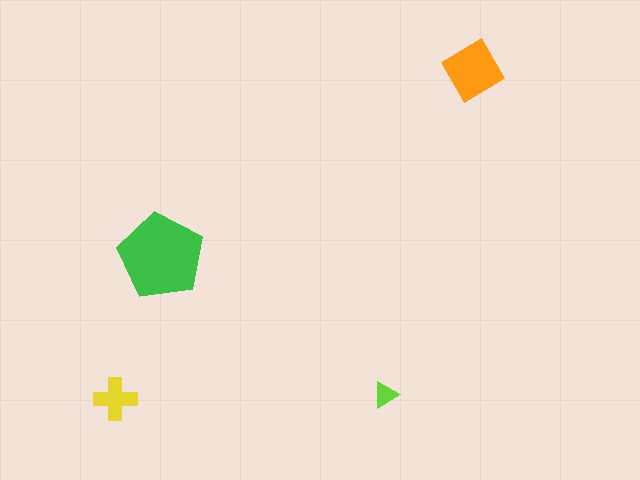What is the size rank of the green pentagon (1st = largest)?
1st.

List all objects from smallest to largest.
The lime triangle, the yellow cross, the orange diamond, the green pentagon.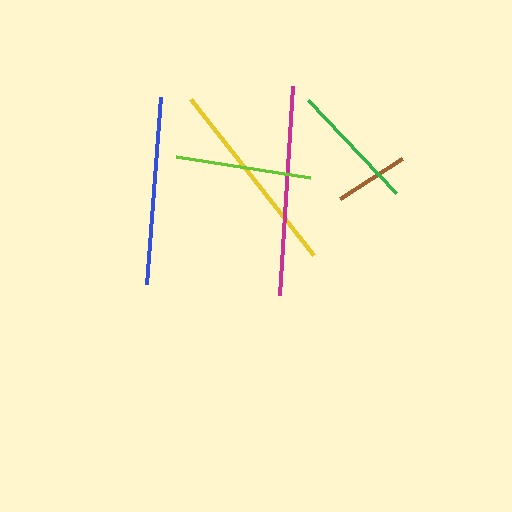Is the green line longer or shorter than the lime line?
The lime line is longer than the green line.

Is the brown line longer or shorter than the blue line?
The blue line is longer than the brown line.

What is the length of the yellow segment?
The yellow segment is approximately 198 pixels long.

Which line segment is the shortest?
The brown line is the shortest at approximately 74 pixels.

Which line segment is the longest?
The magenta line is the longest at approximately 209 pixels.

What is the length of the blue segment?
The blue segment is approximately 187 pixels long.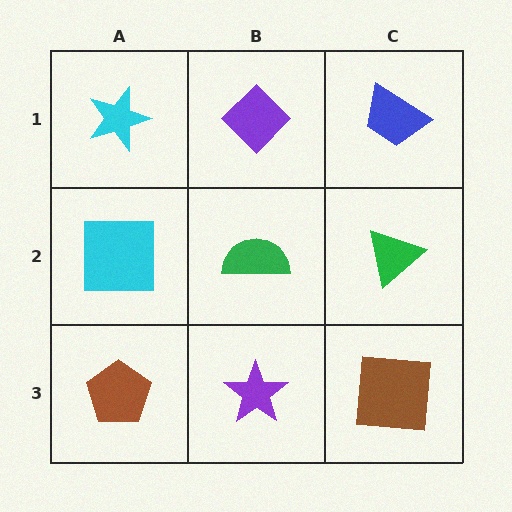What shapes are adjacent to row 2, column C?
A blue trapezoid (row 1, column C), a brown square (row 3, column C), a green semicircle (row 2, column B).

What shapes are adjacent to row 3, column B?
A green semicircle (row 2, column B), a brown pentagon (row 3, column A), a brown square (row 3, column C).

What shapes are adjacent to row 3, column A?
A cyan square (row 2, column A), a purple star (row 3, column B).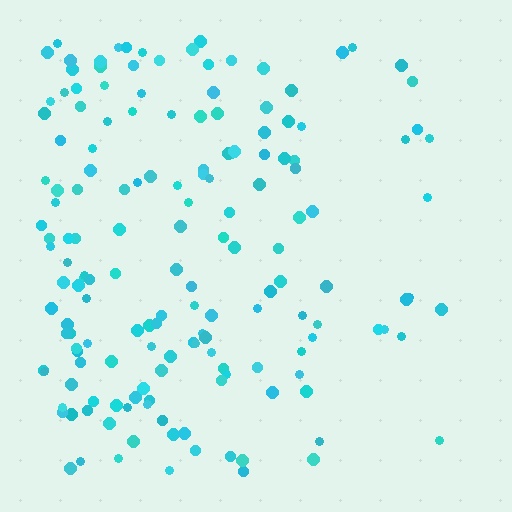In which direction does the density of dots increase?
From right to left, with the left side densest.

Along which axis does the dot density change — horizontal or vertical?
Horizontal.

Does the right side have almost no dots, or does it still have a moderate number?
Still a moderate number, just noticeably fewer than the left.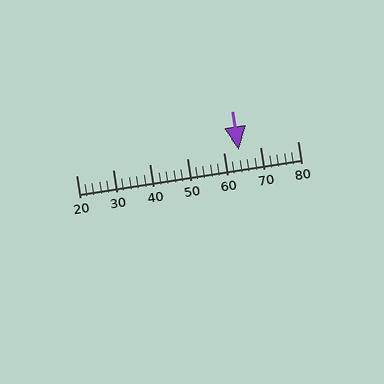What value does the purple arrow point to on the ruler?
The purple arrow points to approximately 64.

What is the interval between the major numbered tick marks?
The major tick marks are spaced 10 units apart.